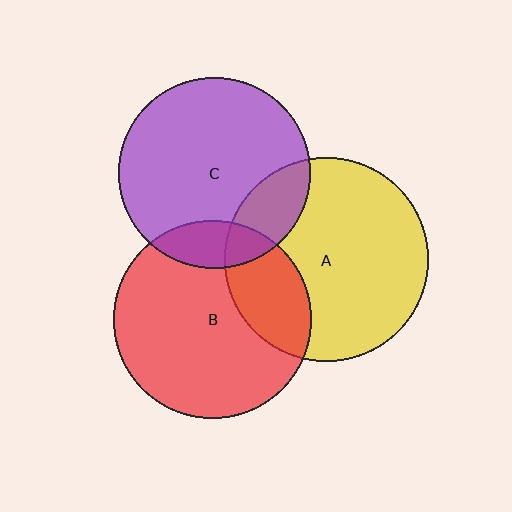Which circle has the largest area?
Circle A (yellow).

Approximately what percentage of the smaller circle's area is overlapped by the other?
Approximately 20%.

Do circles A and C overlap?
Yes.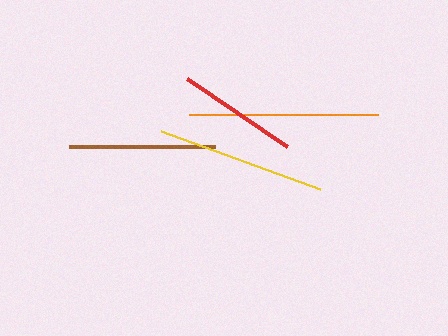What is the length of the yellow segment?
The yellow segment is approximately 168 pixels long.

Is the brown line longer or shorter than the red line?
The brown line is longer than the red line.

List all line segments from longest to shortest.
From longest to shortest: orange, yellow, brown, red.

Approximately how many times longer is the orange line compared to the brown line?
The orange line is approximately 1.3 times the length of the brown line.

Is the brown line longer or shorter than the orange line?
The orange line is longer than the brown line.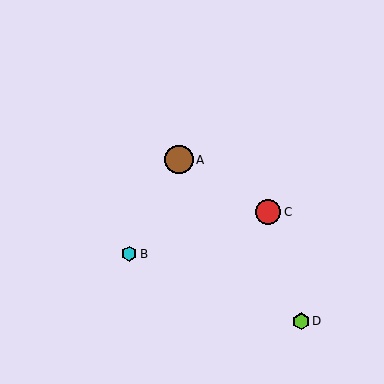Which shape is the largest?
The brown circle (labeled A) is the largest.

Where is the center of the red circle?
The center of the red circle is at (268, 212).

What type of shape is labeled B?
Shape B is a cyan hexagon.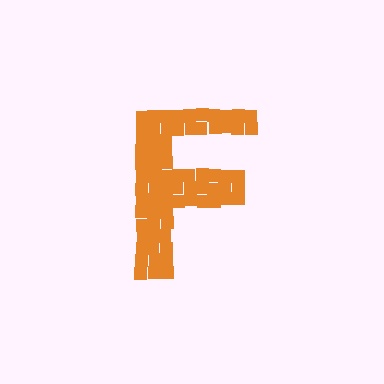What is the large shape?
The large shape is the letter F.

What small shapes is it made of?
It is made of small squares.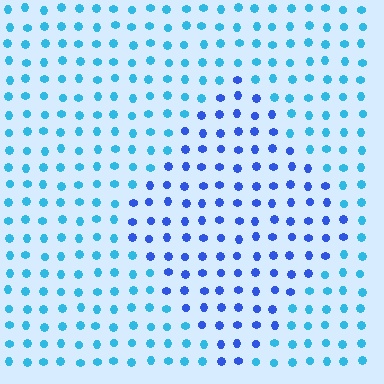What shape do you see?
I see a diamond.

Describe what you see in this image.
The image is filled with small cyan elements in a uniform arrangement. A diamond-shaped region is visible where the elements are tinted to a slightly different hue, forming a subtle color boundary.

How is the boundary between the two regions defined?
The boundary is defined purely by a slight shift in hue (about 34 degrees). Spacing, size, and orientation are identical on both sides.